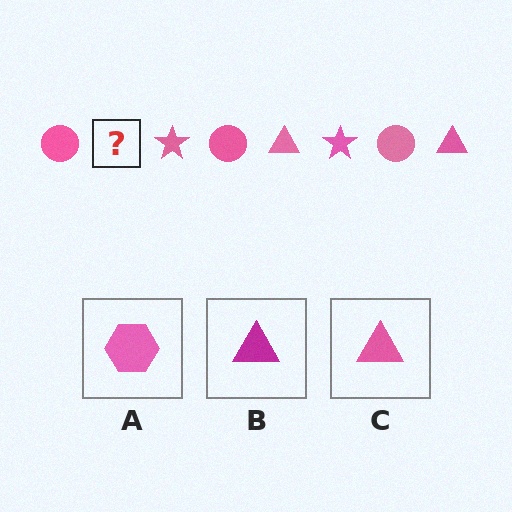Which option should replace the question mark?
Option C.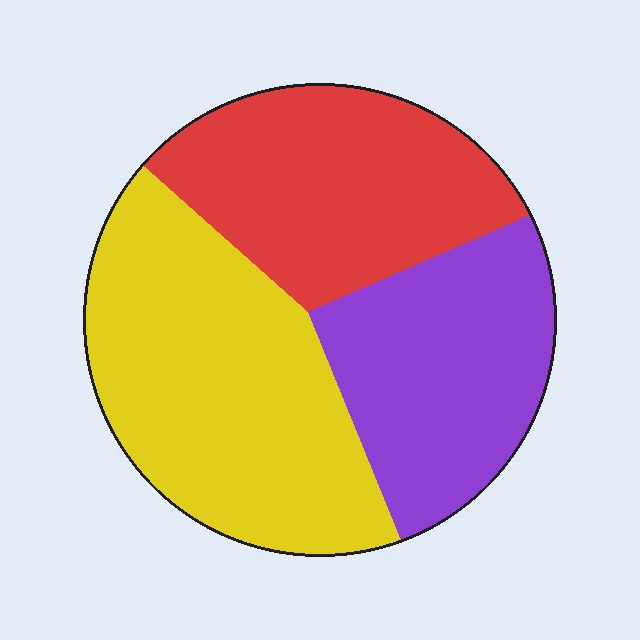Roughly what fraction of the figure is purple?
Purple covers 28% of the figure.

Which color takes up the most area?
Yellow, at roughly 40%.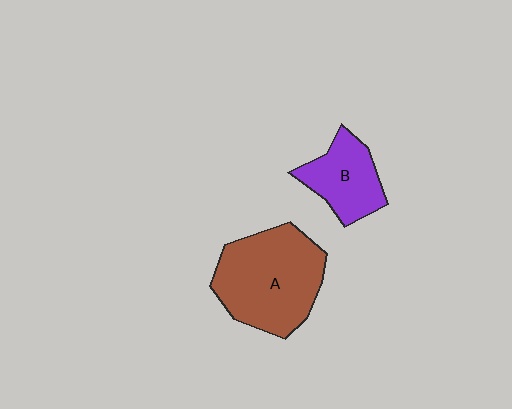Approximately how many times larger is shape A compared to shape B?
Approximately 1.8 times.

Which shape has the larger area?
Shape A (brown).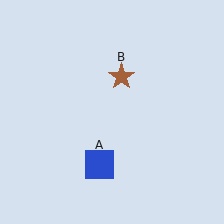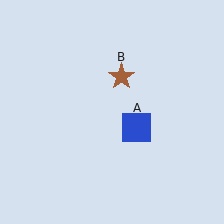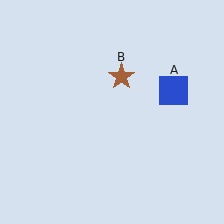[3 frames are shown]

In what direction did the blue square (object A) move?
The blue square (object A) moved up and to the right.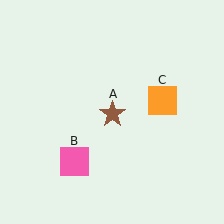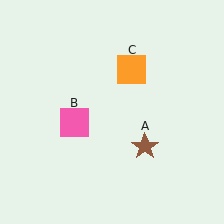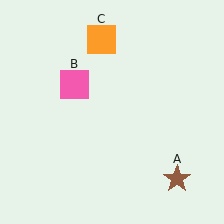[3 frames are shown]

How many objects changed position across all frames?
3 objects changed position: brown star (object A), pink square (object B), orange square (object C).